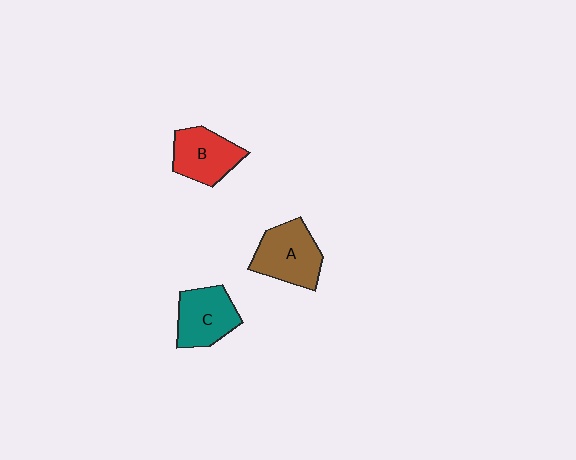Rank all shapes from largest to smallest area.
From largest to smallest: A (brown), C (teal), B (red).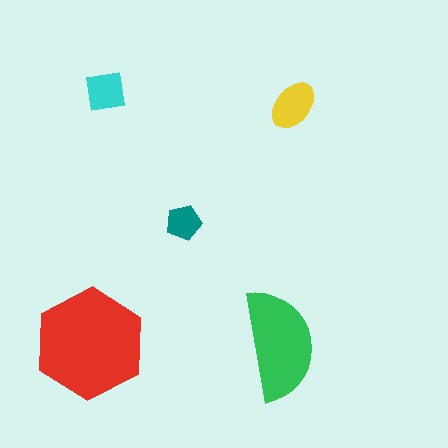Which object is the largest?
The red hexagon.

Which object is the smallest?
The teal pentagon.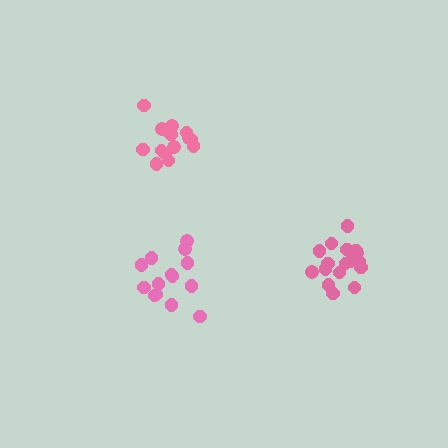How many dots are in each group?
Group 1: 14 dots, Group 2: 17 dots, Group 3: 14 dots (45 total).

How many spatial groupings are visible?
There are 3 spatial groupings.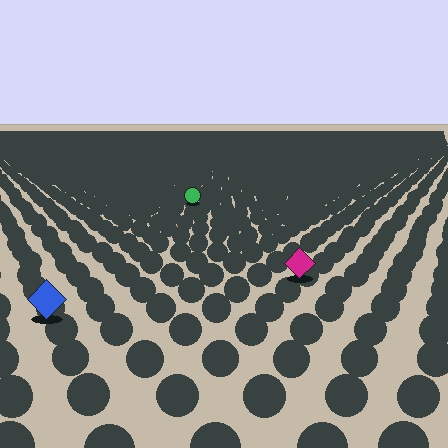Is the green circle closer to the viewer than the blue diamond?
No. The blue diamond is closer — you can tell from the texture gradient: the ground texture is coarser near it.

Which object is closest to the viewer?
The blue diamond is closest. The texture marks near it are larger and more spread out.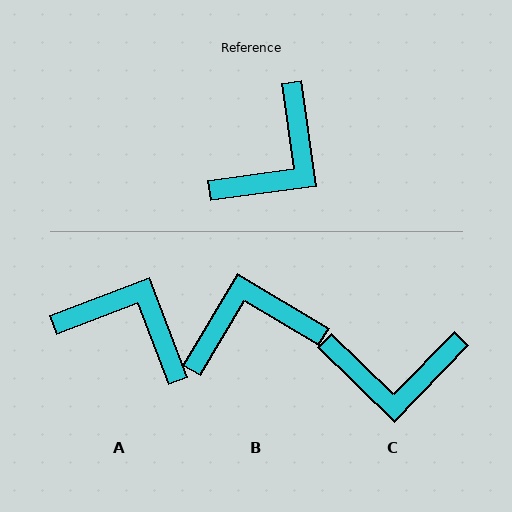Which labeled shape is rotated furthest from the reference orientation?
B, about 141 degrees away.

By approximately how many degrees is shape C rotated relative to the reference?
Approximately 52 degrees clockwise.